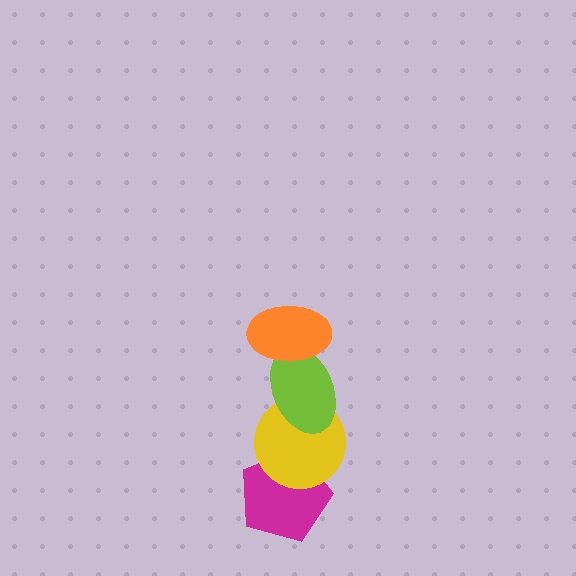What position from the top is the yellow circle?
The yellow circle is 3rd from the top.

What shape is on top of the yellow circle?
The lime ellipse is on top of the yellow circle.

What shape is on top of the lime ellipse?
The orange ellipse is on top of the lime ellipse.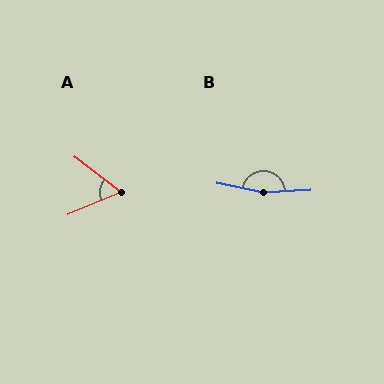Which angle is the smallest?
A, at approximately 60 degrees.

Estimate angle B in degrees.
Approximately 165 degrees.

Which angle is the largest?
B, at approximately 165 degrees.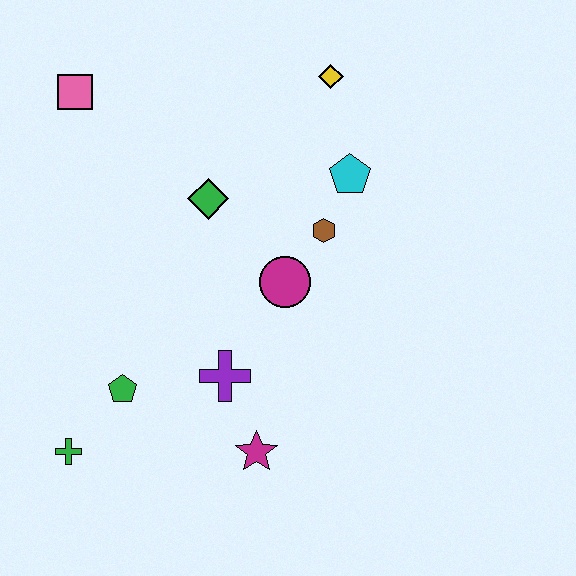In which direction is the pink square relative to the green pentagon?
The pink square is above the green pentagon.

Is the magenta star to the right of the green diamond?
Yes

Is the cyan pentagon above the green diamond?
Yes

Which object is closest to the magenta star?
The purple cross is closest to the magenta star.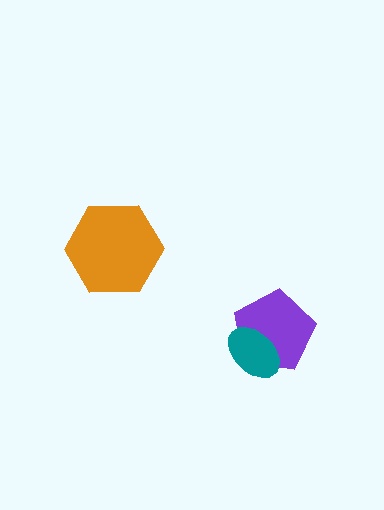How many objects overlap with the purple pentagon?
1 object overlaps with the purple pentagon.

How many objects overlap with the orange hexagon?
0 objects overlap with the orange hexagon.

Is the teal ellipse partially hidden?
No, no other shape covers it.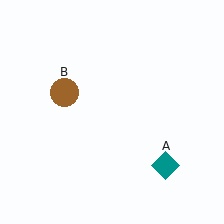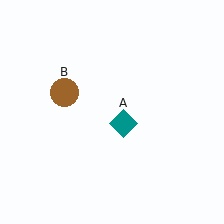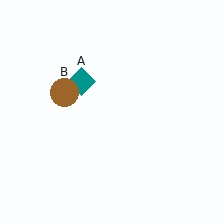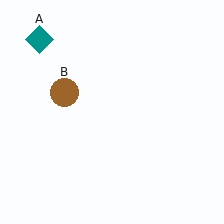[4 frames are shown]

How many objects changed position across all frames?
1 object changed position: teal diamond (object A).